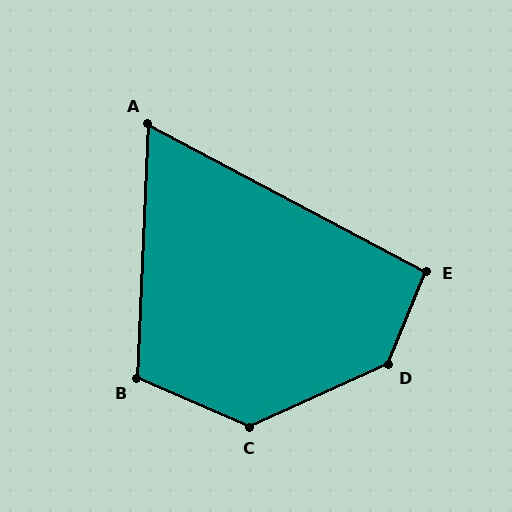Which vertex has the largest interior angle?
D, at approximately 137 degrees.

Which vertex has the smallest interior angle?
A, at approximately 65 degrees.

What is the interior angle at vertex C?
Approximately 133 degrees (obtuse).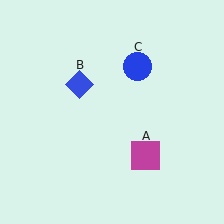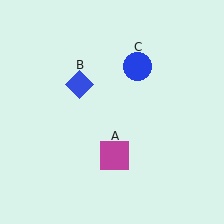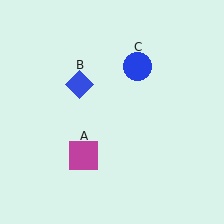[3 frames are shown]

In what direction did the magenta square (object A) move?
The magenta square (object A) moved left.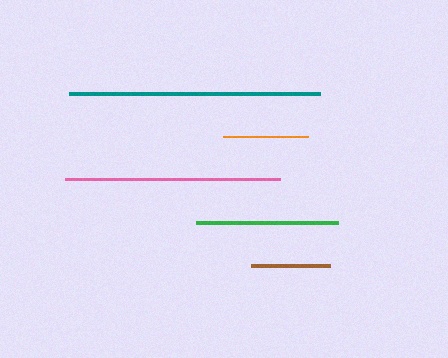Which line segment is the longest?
The teal line is the longest at approximately 251 pixels.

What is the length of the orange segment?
The orange segment is approximately 84 pixels long.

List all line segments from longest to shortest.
From longest to shortest: teal, pink, green, orange, brown.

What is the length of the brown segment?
The brown segment is approximately 79 pixels long.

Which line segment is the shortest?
The brown line is the shortest at approximately 79 pixels.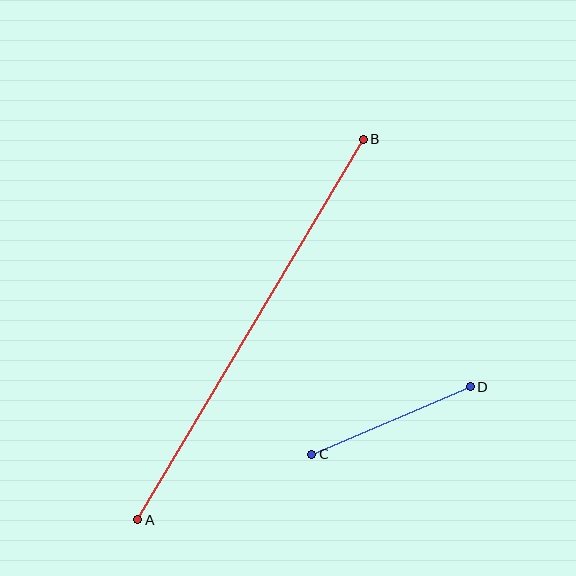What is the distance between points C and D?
The distance is approximately 173 pixels.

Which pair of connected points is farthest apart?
Points A and B are farthest apart.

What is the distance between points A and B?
The distance is approximately 442 pixels.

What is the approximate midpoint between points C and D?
The midpoint is at approximately (391, 420) pixels.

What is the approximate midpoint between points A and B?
The midpoint is at approximately (251, 330) pixels.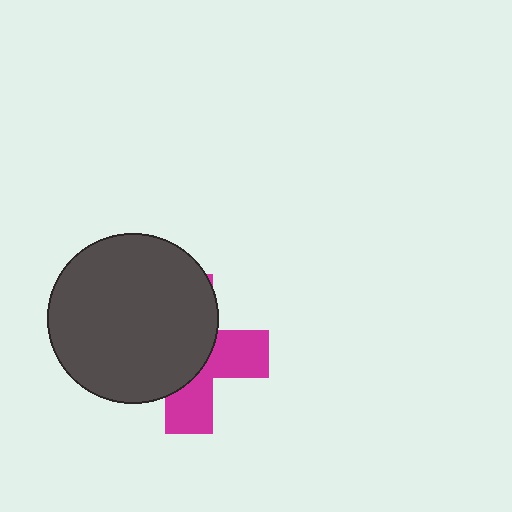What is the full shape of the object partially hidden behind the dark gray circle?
The partially hidden object is a magenta cross.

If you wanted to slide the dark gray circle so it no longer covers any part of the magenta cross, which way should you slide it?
Slide it left — that is the most direct way to separate the two shapes.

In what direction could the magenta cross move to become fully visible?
The magenta cross could move right. That would shift it out from behind the dark gray circle entirely.